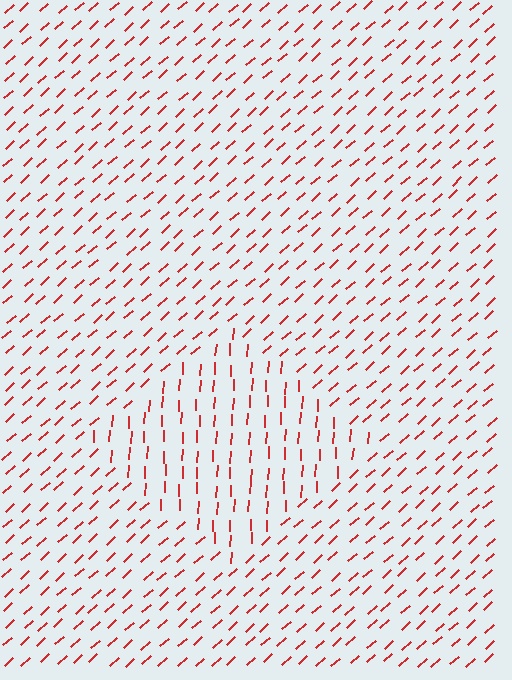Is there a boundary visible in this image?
Yes, there is a texture boundary formed by a change in line orientation.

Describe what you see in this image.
The image is filled with small red line segments. A diamond region in the image has lines oriented differently from the surrounding lines, creating a visible texture boundary.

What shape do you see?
I see a diamond.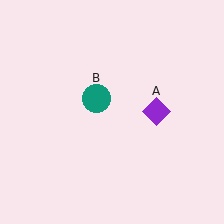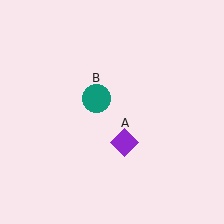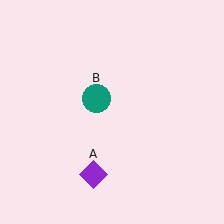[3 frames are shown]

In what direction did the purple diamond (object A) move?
The purple diamond (object A) moved down and to the left.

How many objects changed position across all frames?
1 object changed position: purple diamond (object A).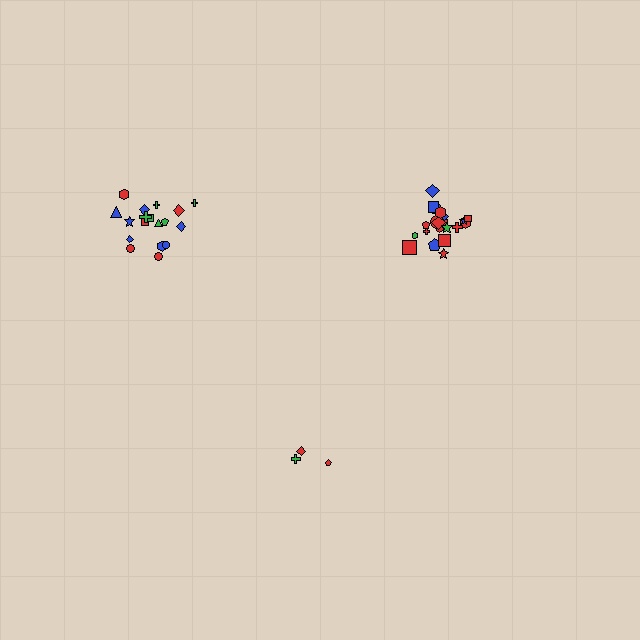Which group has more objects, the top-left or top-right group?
The top-right group.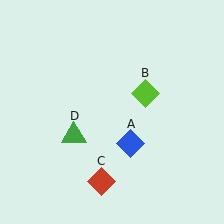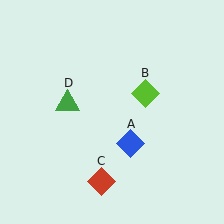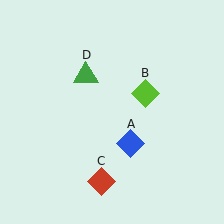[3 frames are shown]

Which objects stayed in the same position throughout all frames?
Blue diamond (object A) and lime diamond (object B) and red diamond (object C) remained stationary.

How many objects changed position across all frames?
1 object changed position: green triangle (object D).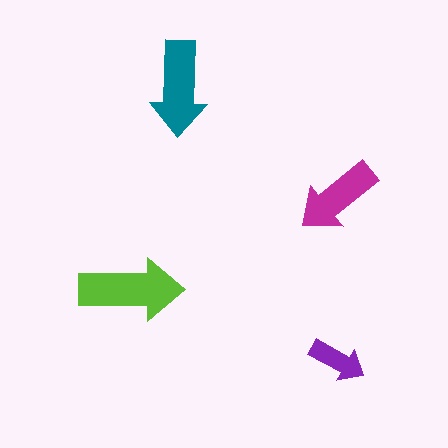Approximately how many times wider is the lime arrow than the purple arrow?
About 2 times wider.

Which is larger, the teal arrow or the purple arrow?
The teal one.